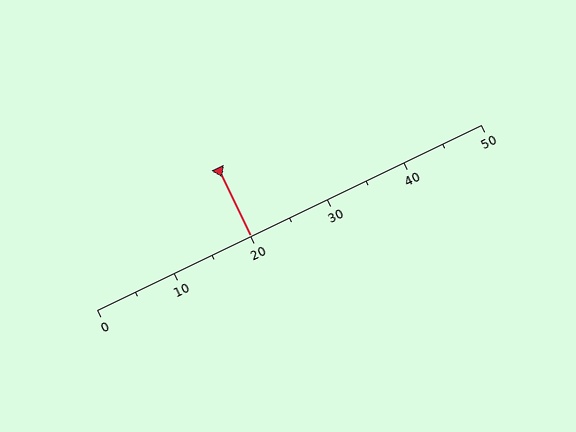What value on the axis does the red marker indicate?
The marker indicates approximately 20.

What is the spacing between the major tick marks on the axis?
The major ticks are spaced 10 apart.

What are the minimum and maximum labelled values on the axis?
The axis runs from 0 to 50.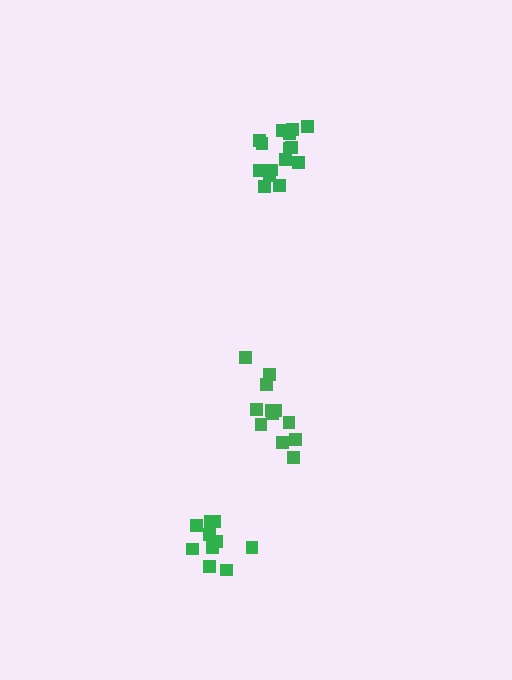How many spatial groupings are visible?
There are 3 spatial groupings.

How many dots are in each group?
Group 1: 12 dots, Group 2: 15 dots, Group 3: 10 dots (37 total).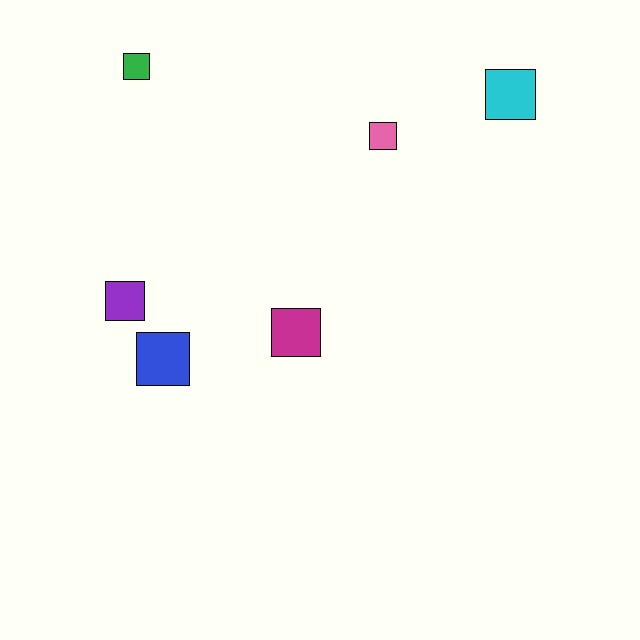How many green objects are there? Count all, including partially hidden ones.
There is 1 green object.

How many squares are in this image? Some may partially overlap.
There are 6 squares.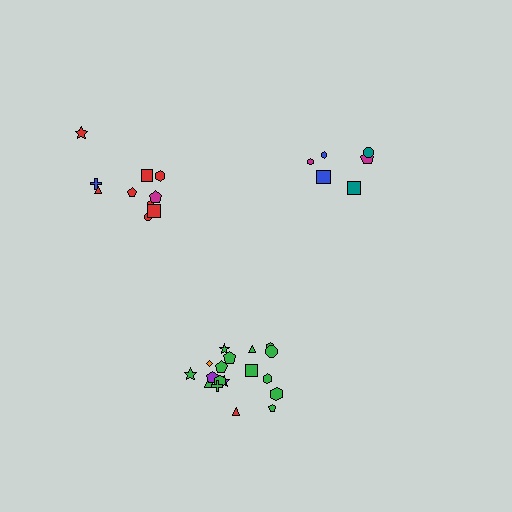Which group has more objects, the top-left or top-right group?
The top-left group.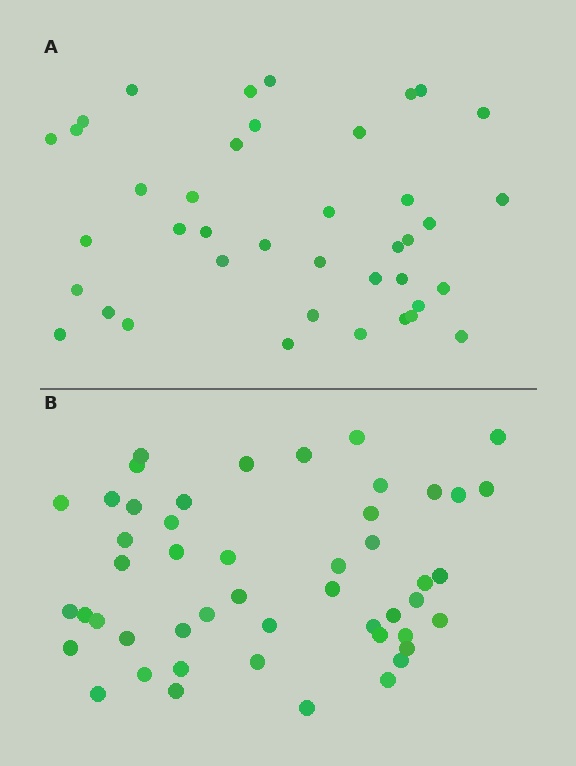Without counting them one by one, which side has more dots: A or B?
Region B (the bottom region) has more dots.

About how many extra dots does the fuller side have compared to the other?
Region B has roughly 8 or so more dots than region A.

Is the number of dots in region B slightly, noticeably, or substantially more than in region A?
Region B has only slightly more — the two regions are fairly close. The ratio is roughly 1.2 to 1.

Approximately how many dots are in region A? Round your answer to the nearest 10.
About 40 dots.